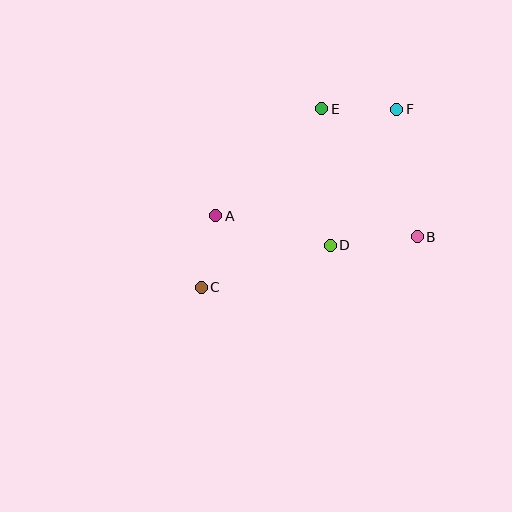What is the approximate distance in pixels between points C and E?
The distance between C and E is approximately 216 pixels.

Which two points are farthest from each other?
Points C and F are farthest from each other.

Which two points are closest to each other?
Points A and C are closest to each other.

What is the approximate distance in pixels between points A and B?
The distance between A and B is approximately 203 pixels.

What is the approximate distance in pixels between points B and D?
The distance between B and D is approximately 87 pixels.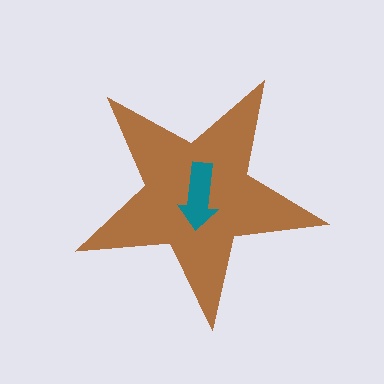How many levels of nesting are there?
2.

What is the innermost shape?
The teal arrow.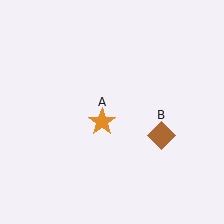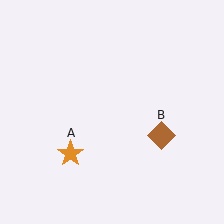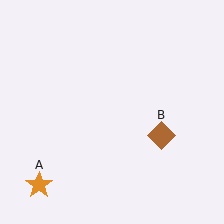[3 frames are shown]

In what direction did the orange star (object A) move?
The orange star (object A) moved down and to the left.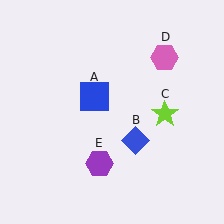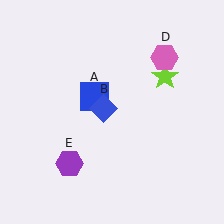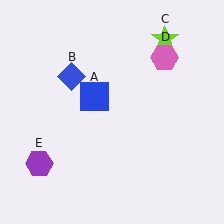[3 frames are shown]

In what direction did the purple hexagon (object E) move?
The purple hexagon (object E) moved left.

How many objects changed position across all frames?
3 objects changed position: blue diamond (object B), lime star (object C), purple hexagon (object E).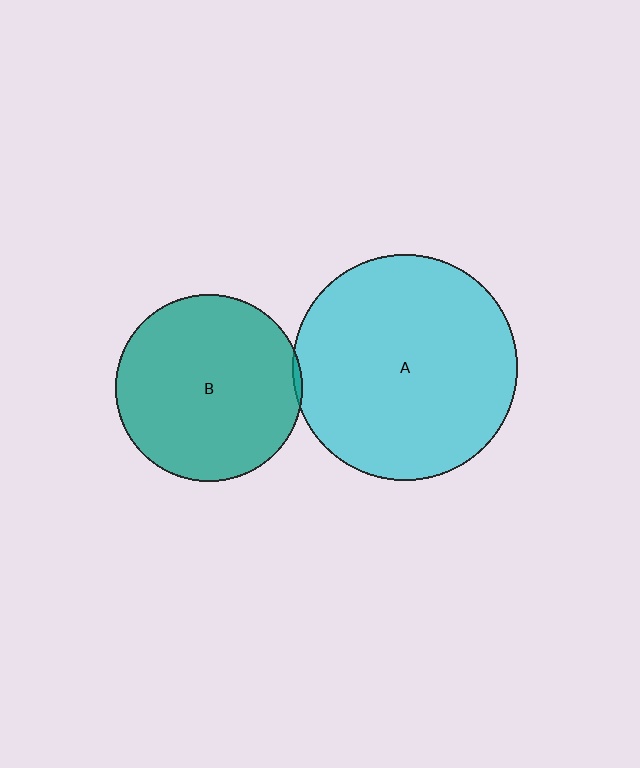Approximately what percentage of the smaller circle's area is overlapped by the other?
Approximately 5%.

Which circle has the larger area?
Circle A (cyan).